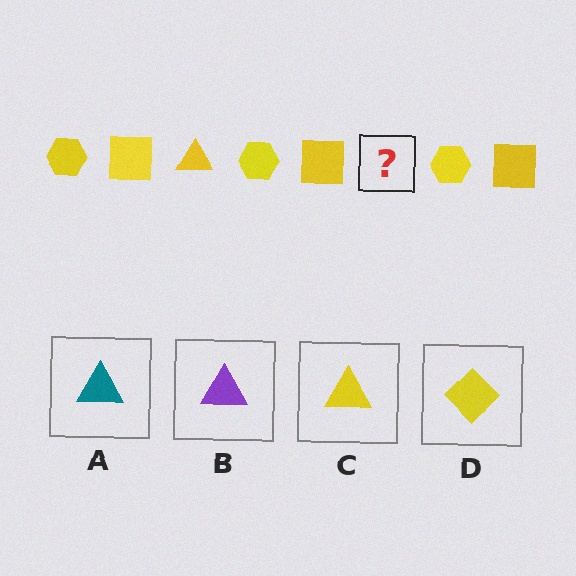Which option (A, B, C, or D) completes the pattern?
C.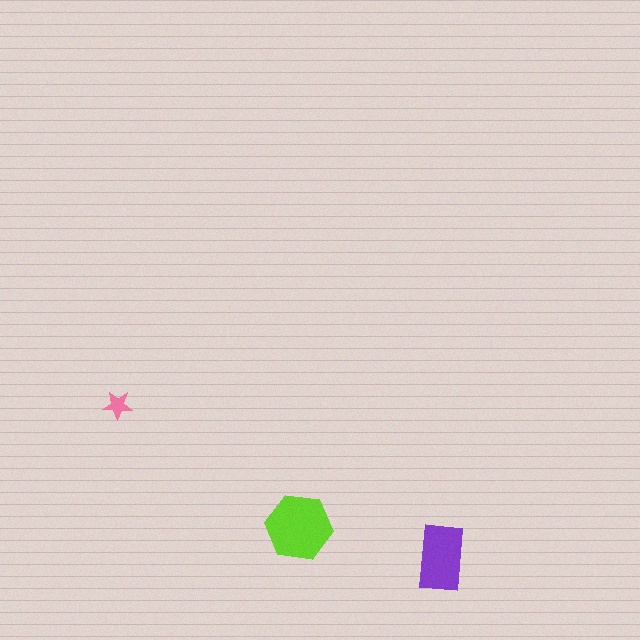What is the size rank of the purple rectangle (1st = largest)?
2nd.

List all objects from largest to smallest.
The lime hexagon, the purple rectangle, the pink star.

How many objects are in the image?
There are 3 objects in the image.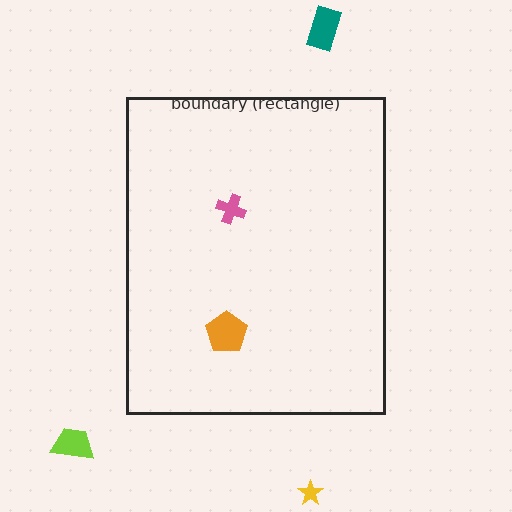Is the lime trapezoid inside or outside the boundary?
Outside.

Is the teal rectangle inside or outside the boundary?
Outside.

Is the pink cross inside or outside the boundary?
Inside.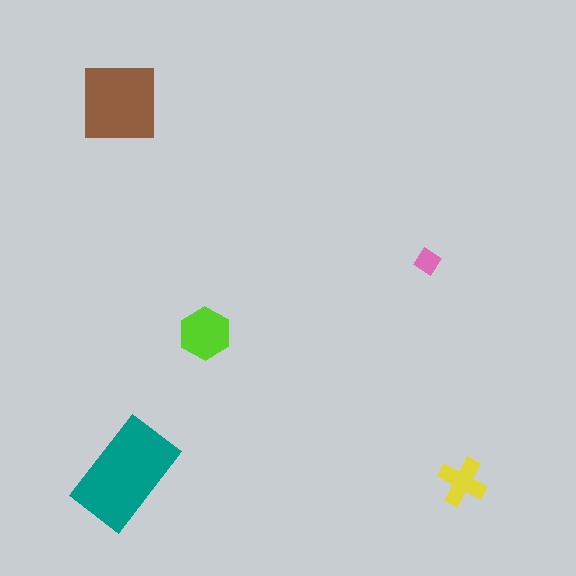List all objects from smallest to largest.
The pink diamond, the yellow cross, the lime hexagon, the brown square, the teal rectangle.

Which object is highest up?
The brown square is topmost.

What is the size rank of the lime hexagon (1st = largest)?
3rd.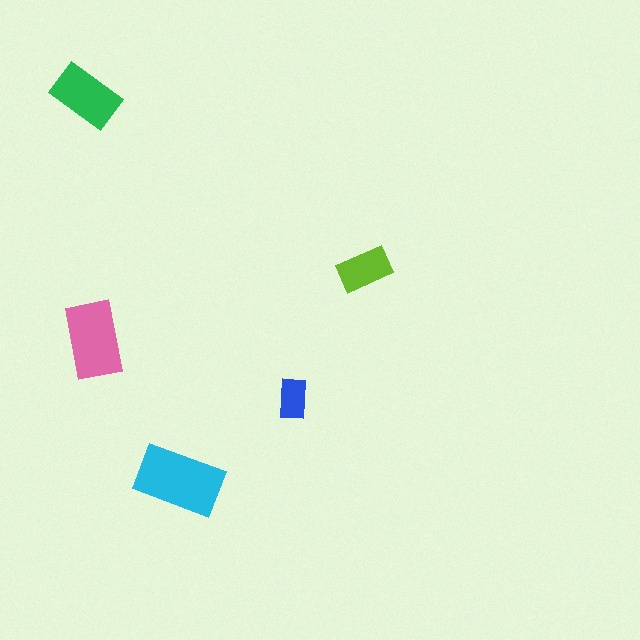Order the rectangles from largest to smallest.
the cyan one, the pink one, the green one, the lime one, the blue one.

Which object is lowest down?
The cyan rectangle is bottommost.